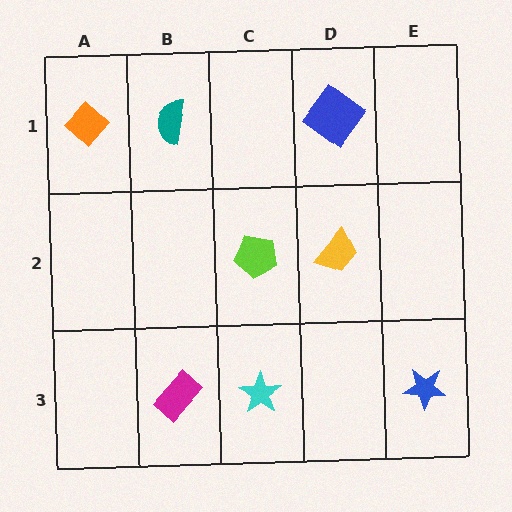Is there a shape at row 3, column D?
No, that cell is empty.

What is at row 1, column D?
A blue diamond.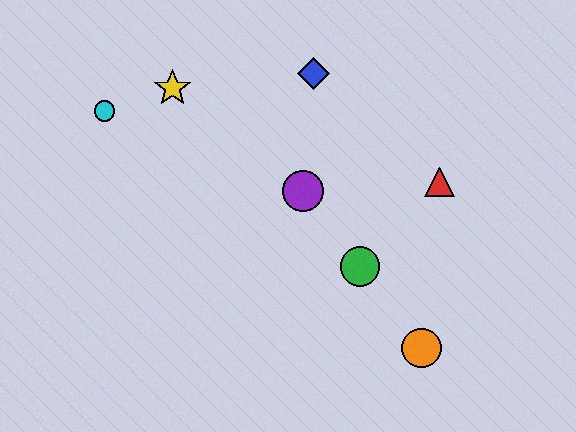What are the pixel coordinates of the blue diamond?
The blue diamond is at (314, 74).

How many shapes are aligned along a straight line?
3 shapes (the green circle, the purple circle, the orange circle) are aligned along a straight line.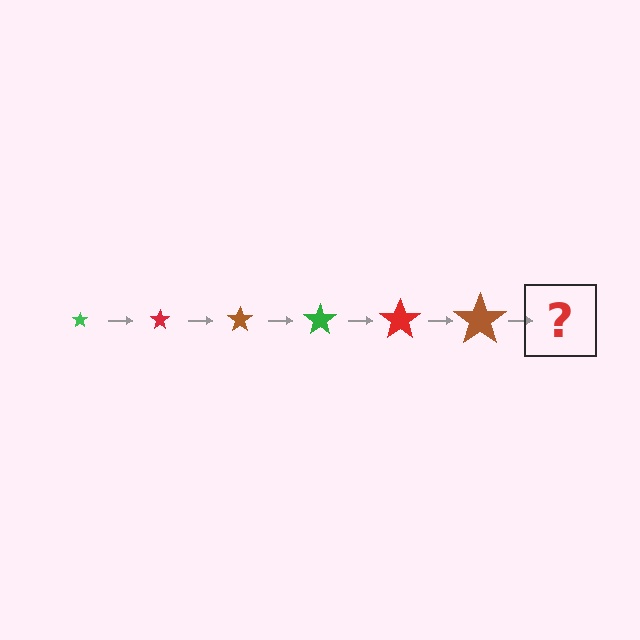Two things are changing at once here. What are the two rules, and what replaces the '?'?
The two rules are that the star grows larger each step and the color cycles through green, red, and brown. The '?' should be a green star, larger than the previous one.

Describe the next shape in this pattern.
It should be a green star, larger than the previous one.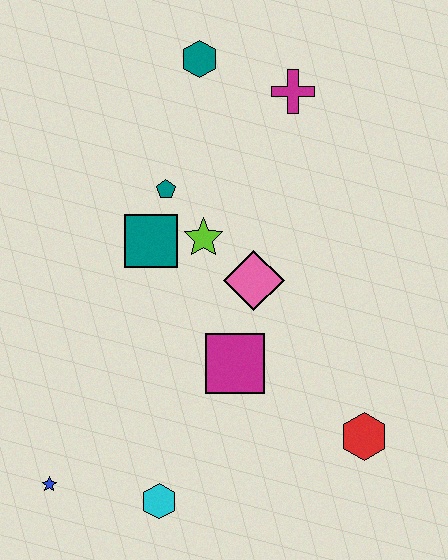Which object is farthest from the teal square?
The red hexagon is farthest from the teal square.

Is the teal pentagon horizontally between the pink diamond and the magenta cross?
No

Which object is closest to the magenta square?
The pink diamond is closest to the magenta square.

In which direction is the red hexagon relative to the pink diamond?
The red hexagon is below the pink diamond.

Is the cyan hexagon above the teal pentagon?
No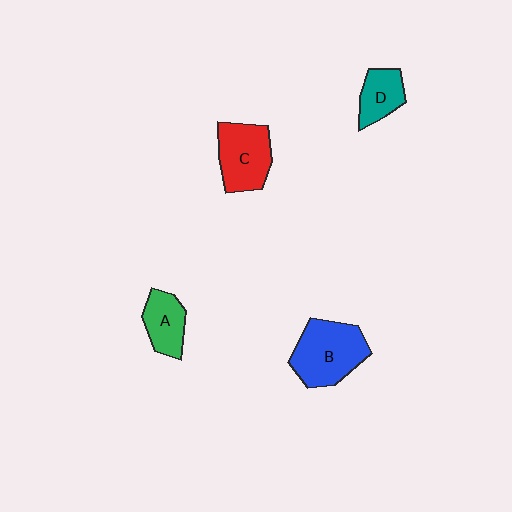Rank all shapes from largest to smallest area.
From largest to smallest: B (blue), C (red), A (green), D (teal).